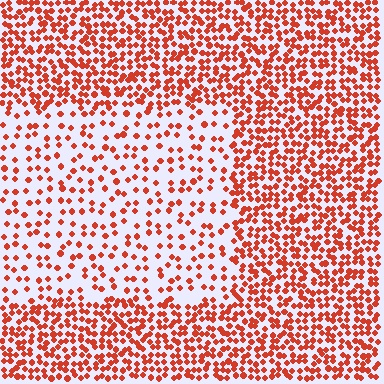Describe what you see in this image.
The image contains small red elements arranged at two different densities. A rectangle-shaped region is visible where the elements are less densely packed than the surrounding area.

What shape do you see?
I see a rectangle.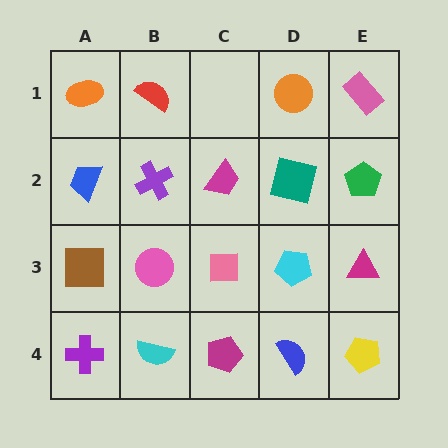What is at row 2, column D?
A teal square.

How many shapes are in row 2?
5 shapes.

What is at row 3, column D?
A cyan pentagon.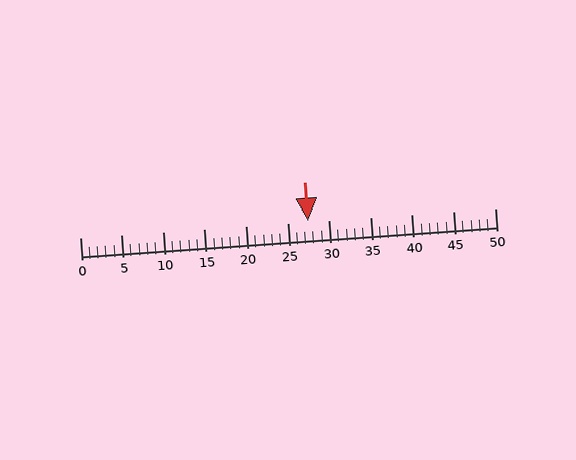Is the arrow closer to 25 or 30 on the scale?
The arrow is closer to 30.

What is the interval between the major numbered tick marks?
The major tick marks are spaced 5 units apart.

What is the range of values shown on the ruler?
The ruler shows values from 0 to 50.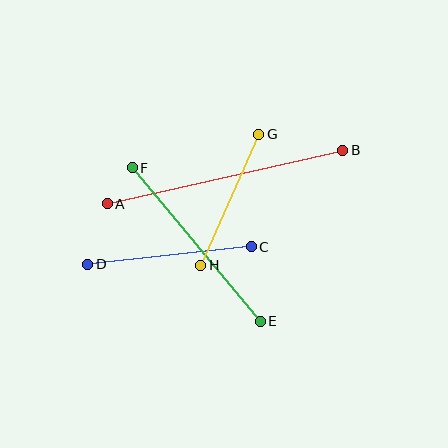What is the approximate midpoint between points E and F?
The midpoint is at approximately (196, 245) pixels.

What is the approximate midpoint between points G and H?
The midpoint is at approximately (230, 200) pixels.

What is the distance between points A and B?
The distance is approximately 242 pixels.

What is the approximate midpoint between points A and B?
The midpoint is at approximately (225, 177) pixels.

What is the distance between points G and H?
The distance is approximately 143 pixels.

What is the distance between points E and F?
The distance is approximately 200 pixels.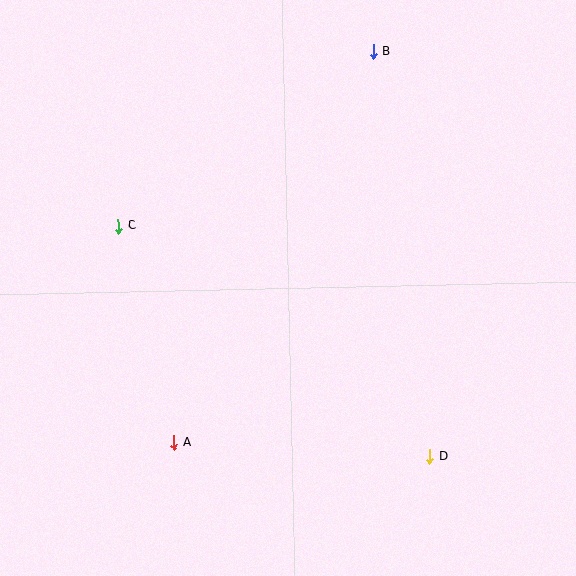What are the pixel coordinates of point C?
Point C is at (118, 226).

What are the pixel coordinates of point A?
Point A is at (174, 442).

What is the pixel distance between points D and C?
The distance between D and C is 387 pixels.